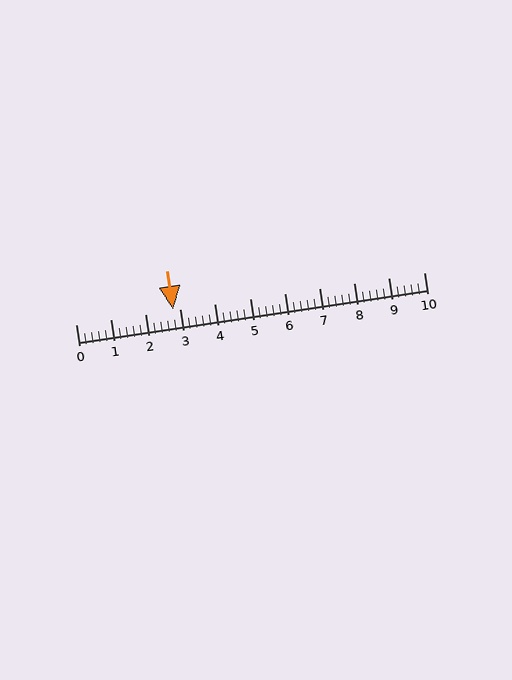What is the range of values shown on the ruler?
The ruler shows values from 0 to 10.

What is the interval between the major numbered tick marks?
The major tick marks are spaced 1 units apart.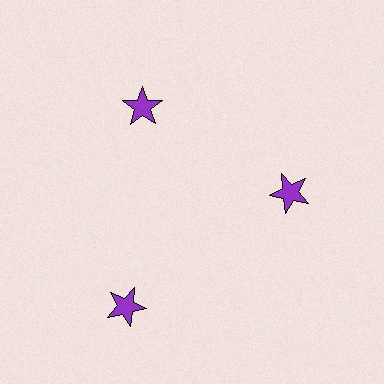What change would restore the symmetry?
The symmetry would be restored by moving it inward, back onto the ring so that all 3 stars sit at equal angles and equal distance from the center.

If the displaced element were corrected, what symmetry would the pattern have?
It would have 3-fold rotational symmetry — the pattern would map onto itself every 120 degrees.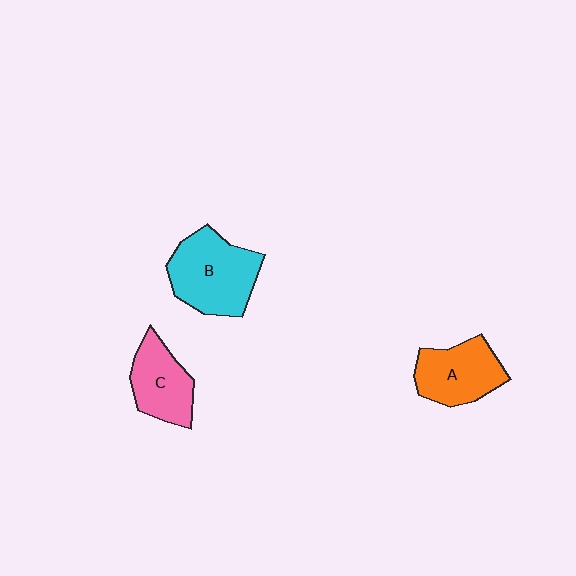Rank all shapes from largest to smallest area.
From largest to smallest: B (cyan), A (orange), C (pink).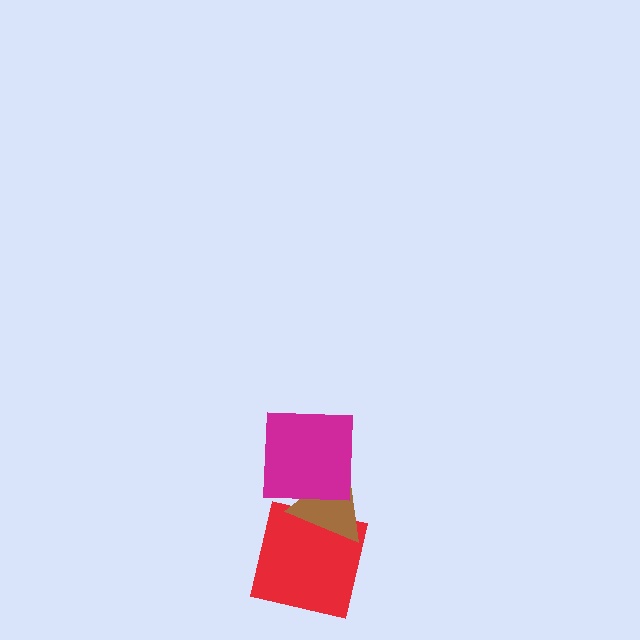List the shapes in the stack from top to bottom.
From top to bottom: the magenta square, the brown triangle, the red square.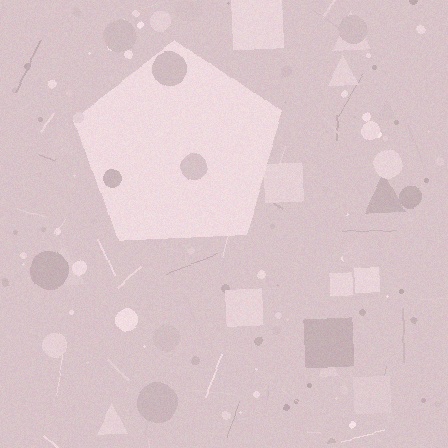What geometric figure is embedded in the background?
A pentagon is embedded in the background.